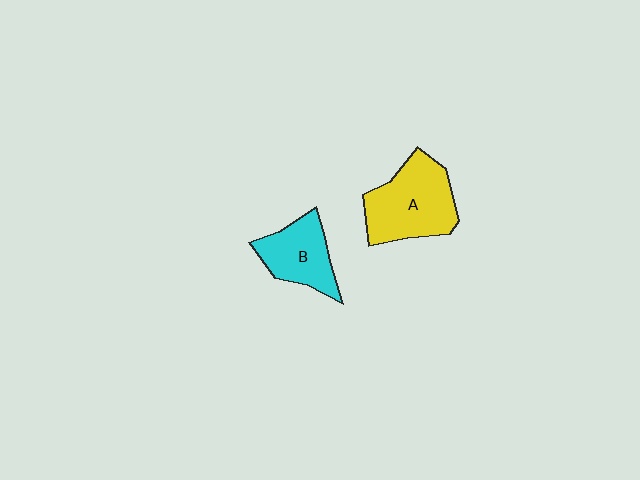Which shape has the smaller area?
Shape B (cyan).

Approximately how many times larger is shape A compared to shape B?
Approximately 1.4 times.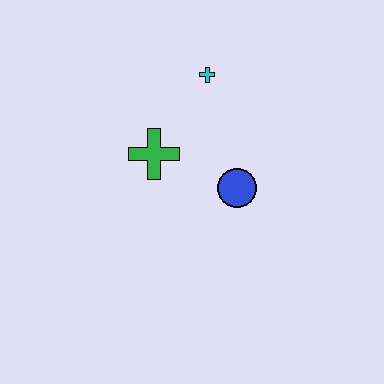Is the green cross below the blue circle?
No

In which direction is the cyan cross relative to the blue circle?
The cyan cross is above the blue circle.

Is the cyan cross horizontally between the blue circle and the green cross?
Yes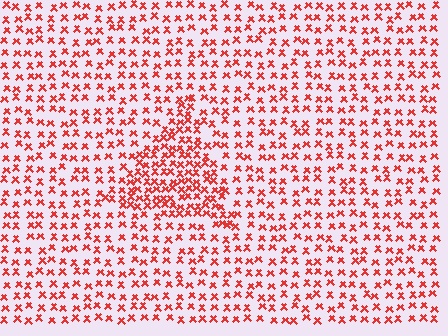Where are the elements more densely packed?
The elements are more densely packed inside the triangle boundary.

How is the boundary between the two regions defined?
The boundary is defined by a change in element density (approximately 1.9x ratio). All elements are the same color, size, and shape.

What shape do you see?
I see a triangle.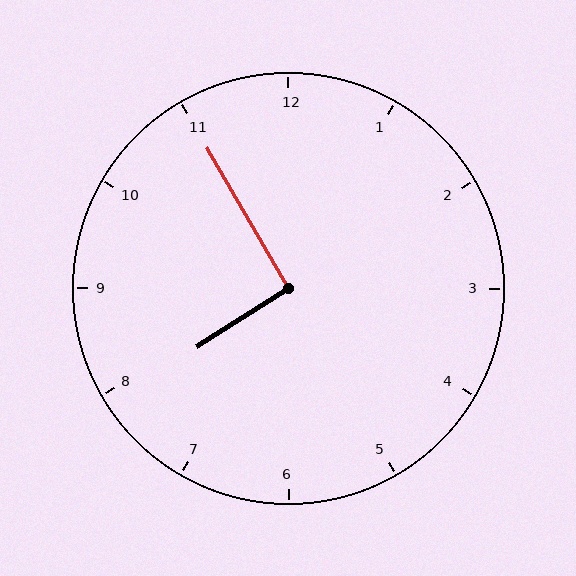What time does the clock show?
7:55.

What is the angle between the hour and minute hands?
Approximately 92 degrees.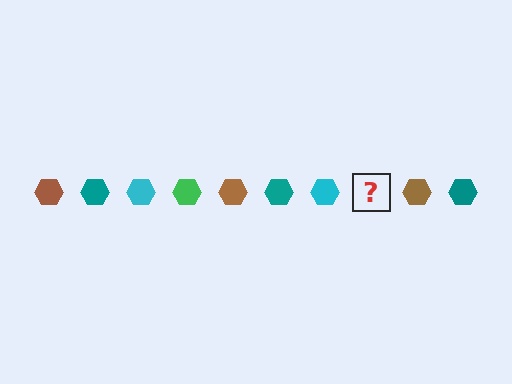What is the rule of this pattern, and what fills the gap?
The rule is that the pattern cycles through brown, teal, cyan, green hexagons. The gap should be filled with a green hexagon.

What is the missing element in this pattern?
The missing element is a green hexagon.